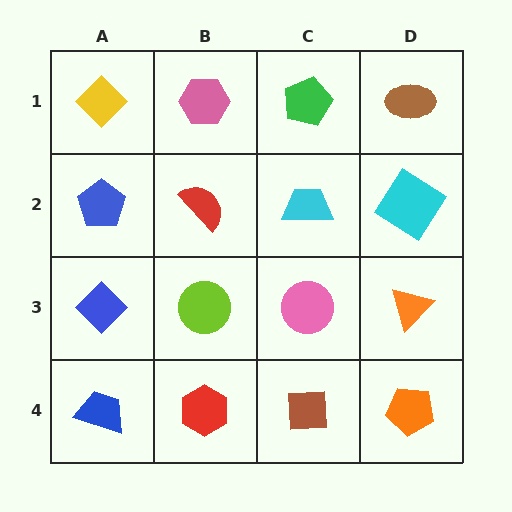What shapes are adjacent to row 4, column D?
An orange triangle (row 3, column D), a brown square (row 4, column C).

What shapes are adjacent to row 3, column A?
A blue pentagon (row 2, column A), a blue trapezoid (row 4, column A), a lime circle (row 3, column B).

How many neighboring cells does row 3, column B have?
4.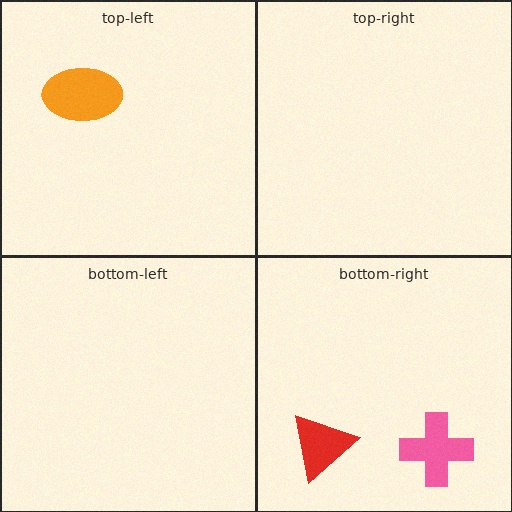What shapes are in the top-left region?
The orange ellipse.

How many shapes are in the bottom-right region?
2.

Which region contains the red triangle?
The bottom-right region.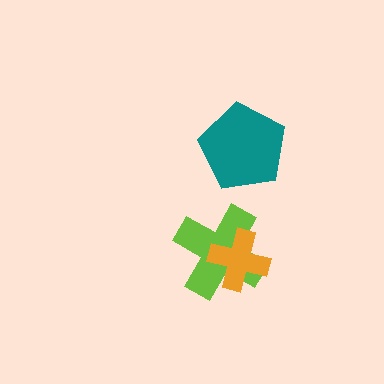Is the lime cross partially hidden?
Yes, it is partially covered by another shape.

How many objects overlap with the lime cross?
1 object overlaps with the lime cross.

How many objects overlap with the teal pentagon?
0 objects overlap with the teal pentagon.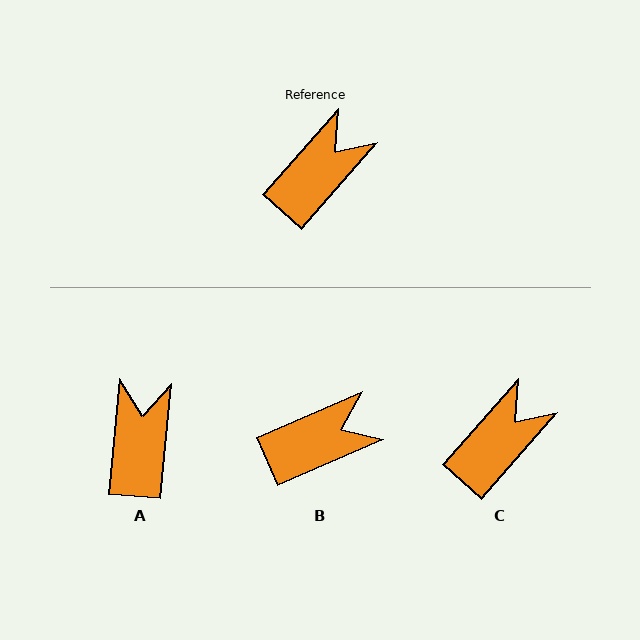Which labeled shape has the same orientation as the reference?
C.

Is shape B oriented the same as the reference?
No, it is off by about 25 degrees.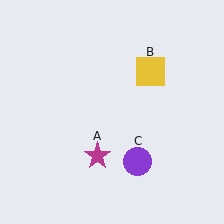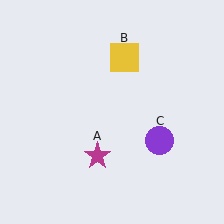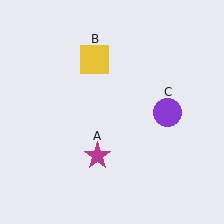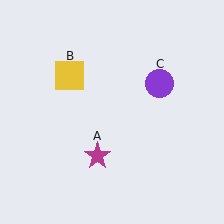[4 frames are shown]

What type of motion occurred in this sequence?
The yellow square (object B), purple circle (object C) rotated counterclockwise around the center of the scene.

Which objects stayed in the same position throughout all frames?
Magenta star (object A) remained stationary.